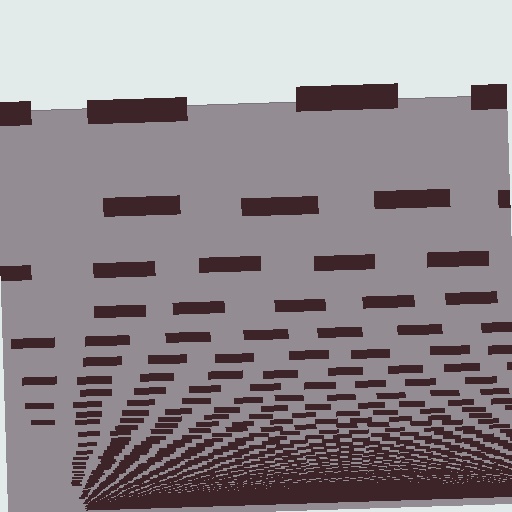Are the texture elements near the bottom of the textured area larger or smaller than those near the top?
Smaller. The gradient is inverted — elements near the bottom are smaller and denser.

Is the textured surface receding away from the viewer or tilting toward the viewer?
The surface appears to tilt toward the viewer. Texture elements get larger and sparser toward the top.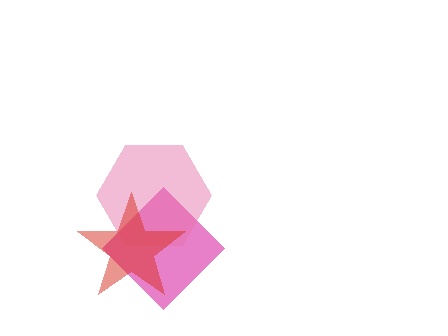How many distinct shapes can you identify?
There are 3 distinct shapes: a magenta diamond, a pink hexagon, a red star.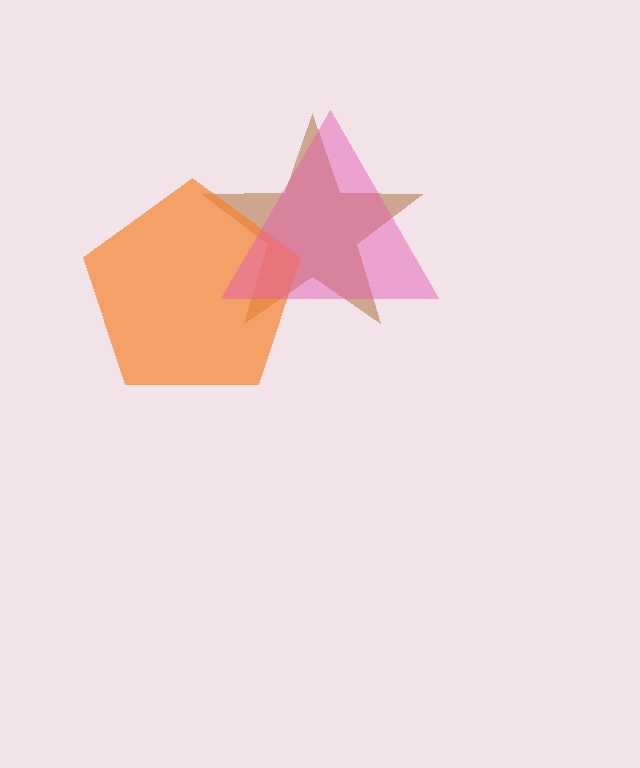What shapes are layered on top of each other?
The layered shapes are: a brown star, an orange pentagon, a pink triangle.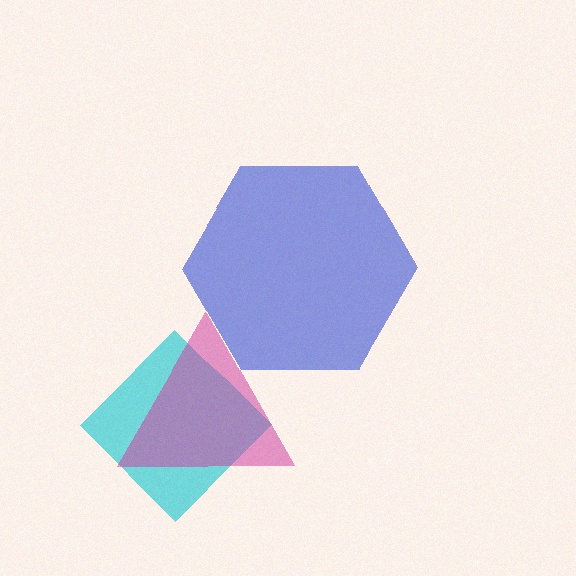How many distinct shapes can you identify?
There are 3 distinct shapes: a cyan diamond, a magenta triangle, a blue hexagon.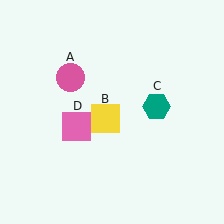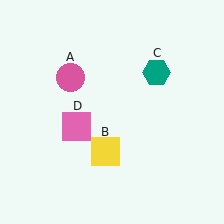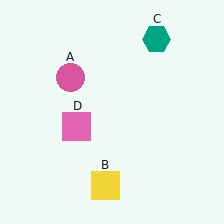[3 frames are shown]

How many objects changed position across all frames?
2 objects changed position: yellow square (object B), teal hexagon (object C).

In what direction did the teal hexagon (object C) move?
The teal hexagon (object C) moved up.